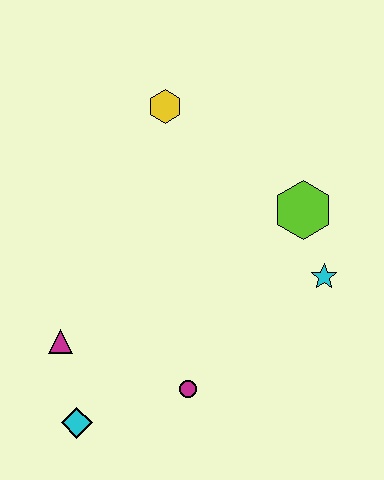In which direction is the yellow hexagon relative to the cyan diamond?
The yellow hexagon is above the cyan diamond.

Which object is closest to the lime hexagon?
The cyan star is closest to the lime hexagon.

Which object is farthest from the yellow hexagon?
The cyan diamond is farthest from the yellow hexagon.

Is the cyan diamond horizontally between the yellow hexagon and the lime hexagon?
No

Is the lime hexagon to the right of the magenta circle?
Yes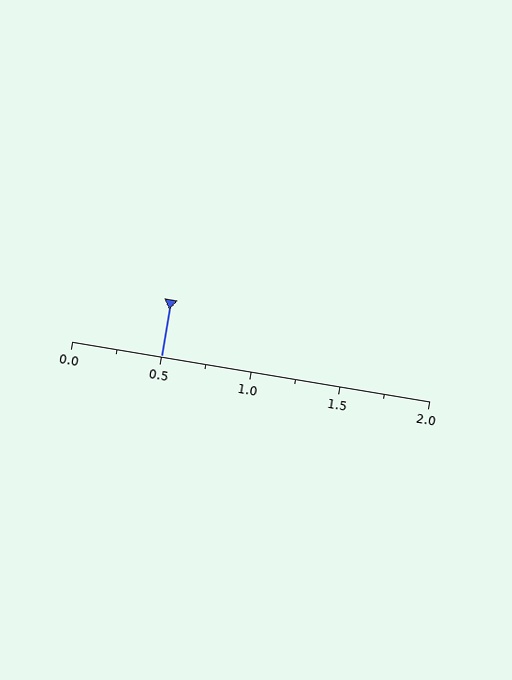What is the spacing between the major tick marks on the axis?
The major ticks are spaced 0.5 apart.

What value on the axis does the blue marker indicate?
The marker indicates approximately 0.5.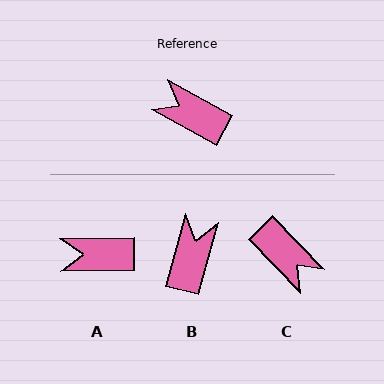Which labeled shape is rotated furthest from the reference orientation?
C, about 163 degrees away.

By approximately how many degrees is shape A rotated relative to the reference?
Approximately 30 degrees counter-clockwise.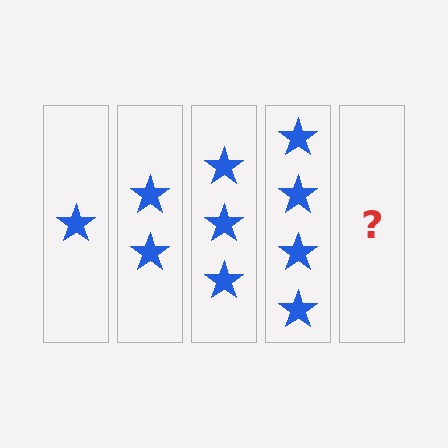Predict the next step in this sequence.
The next step is 5 stars.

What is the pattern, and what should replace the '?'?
The pattern is that each step adds one more star. The '?' should be 5 stars.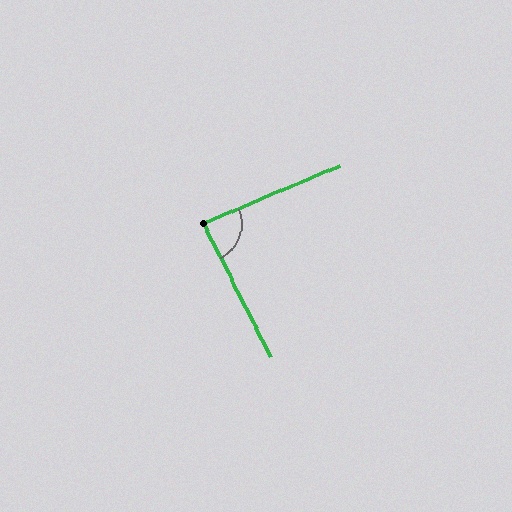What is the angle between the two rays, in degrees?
Approximately 86 degrees.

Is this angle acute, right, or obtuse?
It is approximately a right angle.